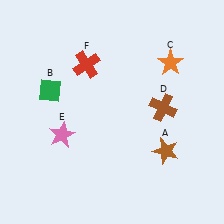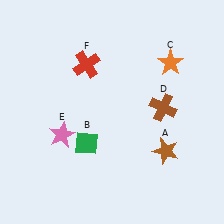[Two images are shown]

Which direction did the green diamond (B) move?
The green diamond (B) moved down.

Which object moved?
The green diamond (B) moved down.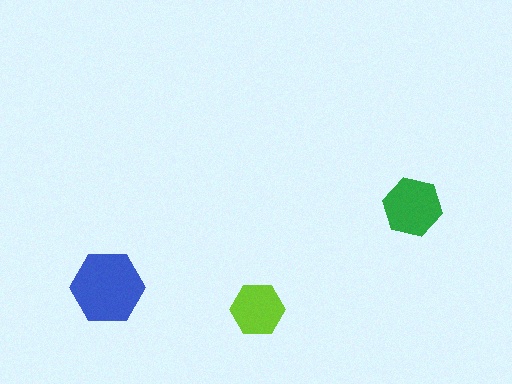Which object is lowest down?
The lime hexagon is bottommost.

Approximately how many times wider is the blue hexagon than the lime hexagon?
About 1.5 times wider.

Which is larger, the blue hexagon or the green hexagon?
The blue one.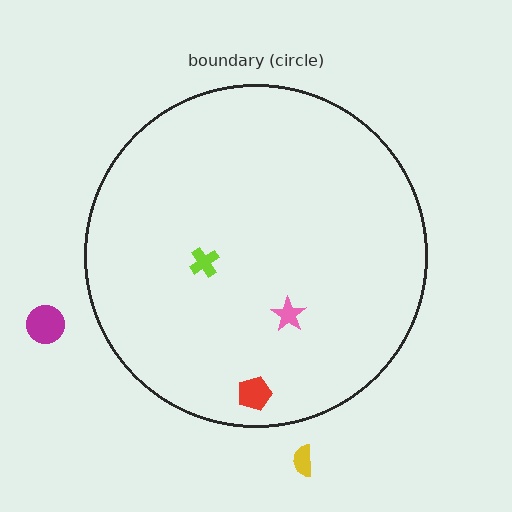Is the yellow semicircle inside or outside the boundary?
Outside.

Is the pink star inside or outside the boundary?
Inside.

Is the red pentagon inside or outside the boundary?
Inside.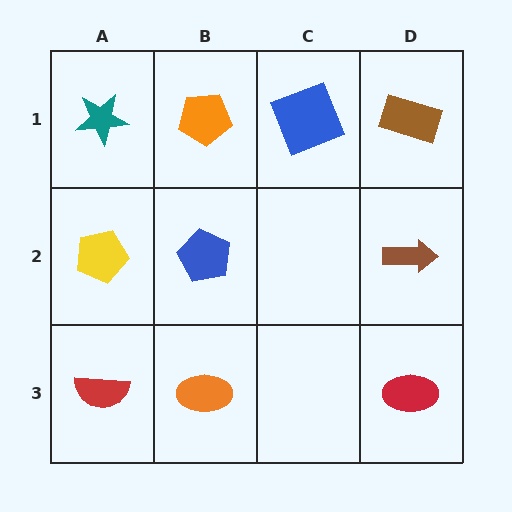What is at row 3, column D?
A red ellipse.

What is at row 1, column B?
An orange pentagon.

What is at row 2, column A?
A yellow pentagon.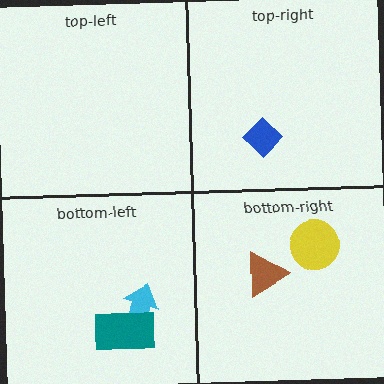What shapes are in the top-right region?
The blue diamond.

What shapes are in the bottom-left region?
The cyan arrow, the teal rectangle.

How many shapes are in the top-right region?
1.